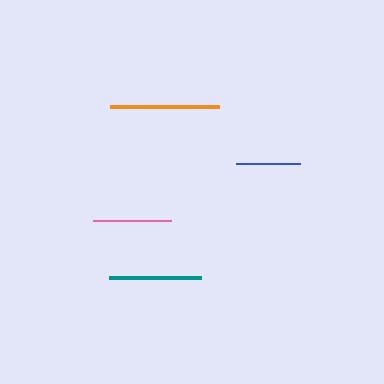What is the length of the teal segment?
The teal segment is approximately 93 pixels long.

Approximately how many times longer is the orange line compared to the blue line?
The orange line is approximately 1.7 times the length of the blue line.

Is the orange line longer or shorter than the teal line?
The orange line is longer than the teal line.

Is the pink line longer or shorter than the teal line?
The teal line is longer than the pink line.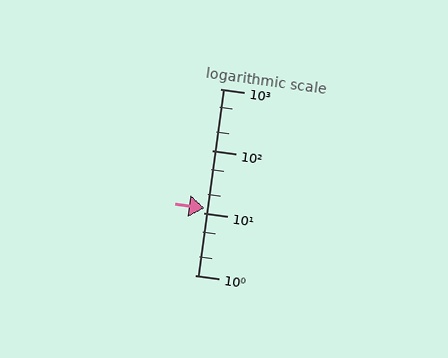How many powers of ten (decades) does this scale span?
The scale spans 3 decades, from 1 to 1000.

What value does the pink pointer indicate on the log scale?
The pointer indicates approximately 12.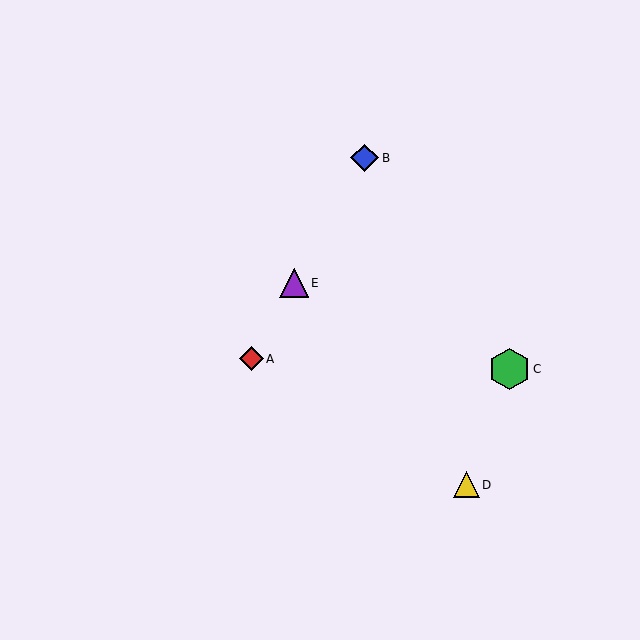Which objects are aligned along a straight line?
Objects A, B, E are aligned along a straight line.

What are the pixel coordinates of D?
Object D is at (466, 485).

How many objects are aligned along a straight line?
3 objects (A, B, E) are aligned along a straight line.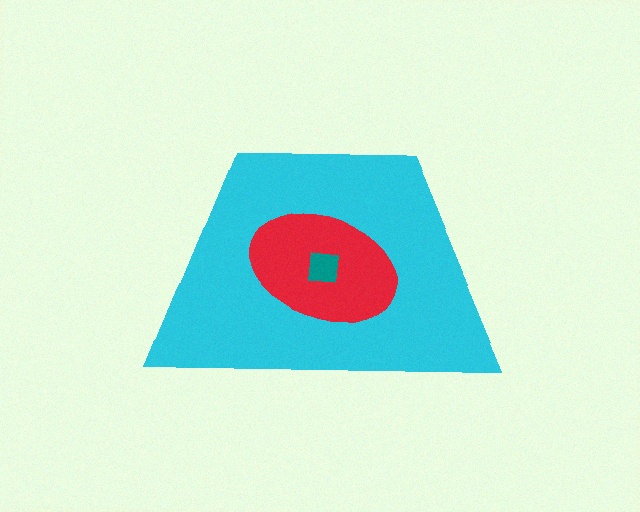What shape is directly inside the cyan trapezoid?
The red ellipse.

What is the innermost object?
The teal square.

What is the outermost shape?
The cyan trapezoid.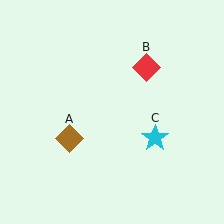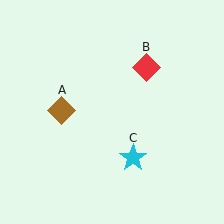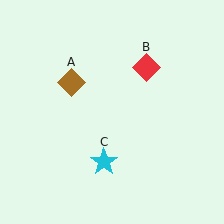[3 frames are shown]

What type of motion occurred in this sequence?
The brown diamond (object A), cyan star (object C) rotated clockwise around the center of the scene.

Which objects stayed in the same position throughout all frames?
Red diamond (object B) remained stationary.